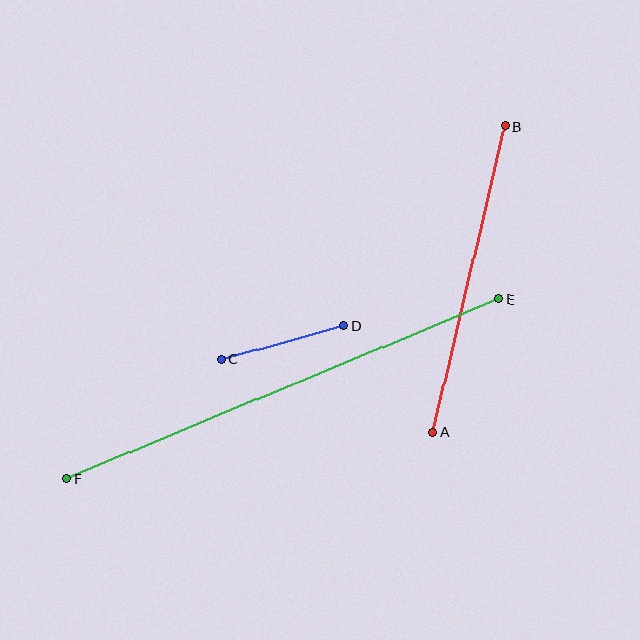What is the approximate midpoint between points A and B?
The midpoint is at approximately (469, 279) pixels.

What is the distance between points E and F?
The distance is approximately 468 pixels.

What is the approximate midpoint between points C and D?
The midpoint is at approximately (282, 343) pixels.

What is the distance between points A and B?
The distance is approximately 314 pixels.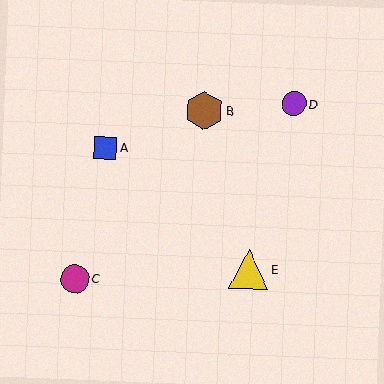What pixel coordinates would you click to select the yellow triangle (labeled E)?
Click at (249, 269) to select the yellow triangle E.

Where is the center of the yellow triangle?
The center of the yellow triangle is at (249, 269).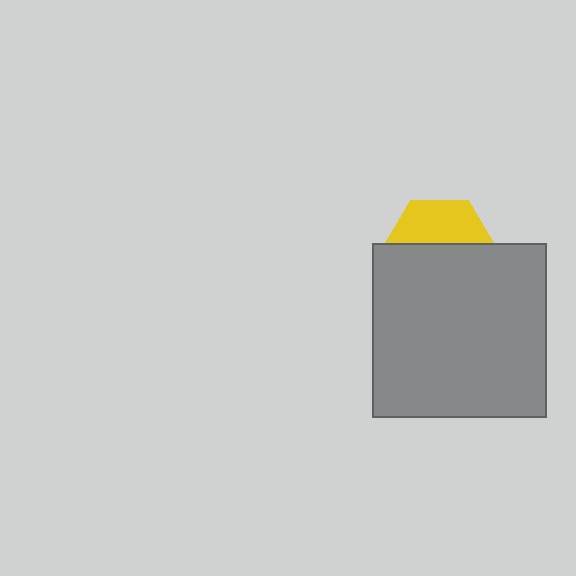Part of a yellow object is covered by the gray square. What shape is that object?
It is a hexagon.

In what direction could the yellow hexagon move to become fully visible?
The yellow hexagon could move up. That would shift it out from behind the gray square entirely.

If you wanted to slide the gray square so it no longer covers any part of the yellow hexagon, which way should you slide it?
Slide it down — that is the most direct way to separate the two shapes.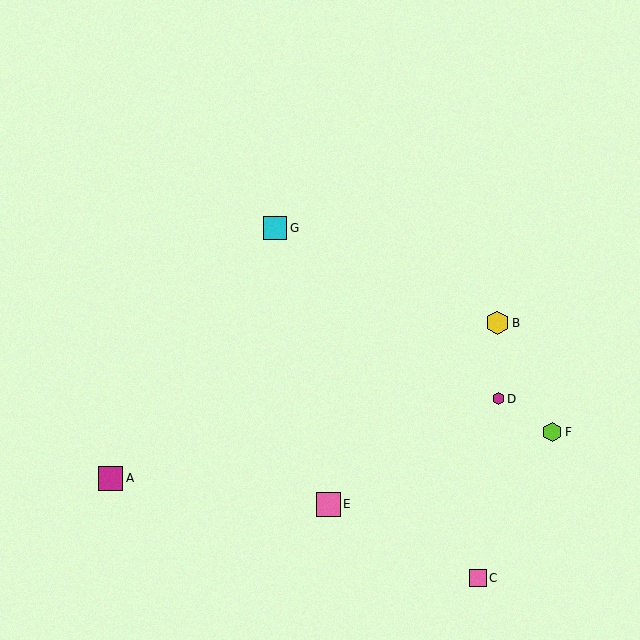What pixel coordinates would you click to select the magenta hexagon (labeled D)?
Click at (498, 399) to select the magenta hexagon D.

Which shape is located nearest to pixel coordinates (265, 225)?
The cyan square (labeled G) at (275, 228) is nearest to that location.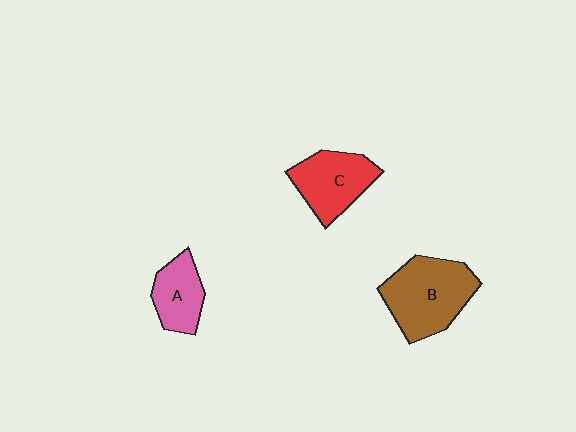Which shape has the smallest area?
Shape A (pink).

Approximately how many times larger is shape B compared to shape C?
Approximately 1.3 times.